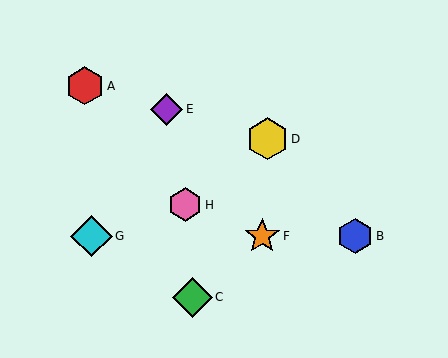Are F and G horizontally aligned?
Yes, both are at y≈236.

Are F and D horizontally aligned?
No, F is at y≈236 and D is at y≈139.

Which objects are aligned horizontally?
Objects B, F, G are aligned horizontally.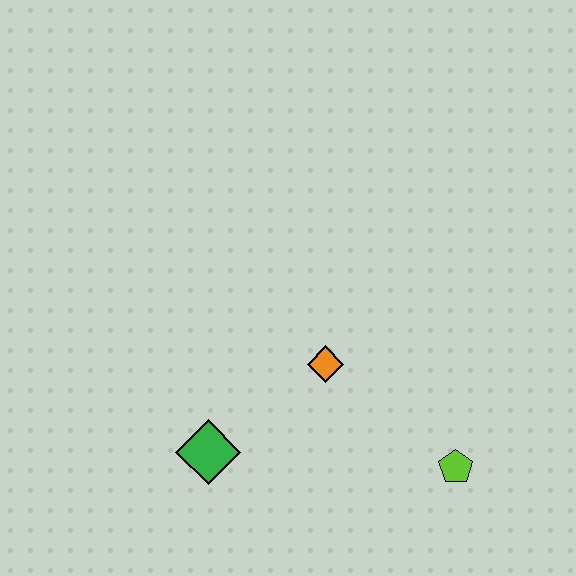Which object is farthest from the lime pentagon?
The green diamond is farthest from the lime pentagon.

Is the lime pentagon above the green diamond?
No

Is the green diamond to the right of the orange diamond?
No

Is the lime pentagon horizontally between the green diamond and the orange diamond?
No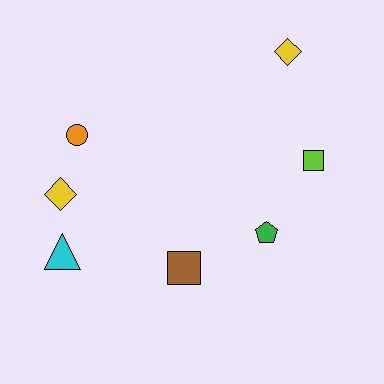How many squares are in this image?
There are 2 squares.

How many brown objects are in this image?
There is 1 brown object.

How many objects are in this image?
There are 7 objects.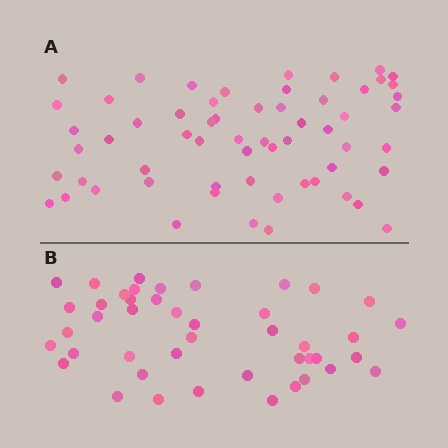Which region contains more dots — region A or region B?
Region A (the top region) has more dots.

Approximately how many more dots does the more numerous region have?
Region A has approximately 15 more dots than region B.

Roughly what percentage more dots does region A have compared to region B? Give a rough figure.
About 35% more.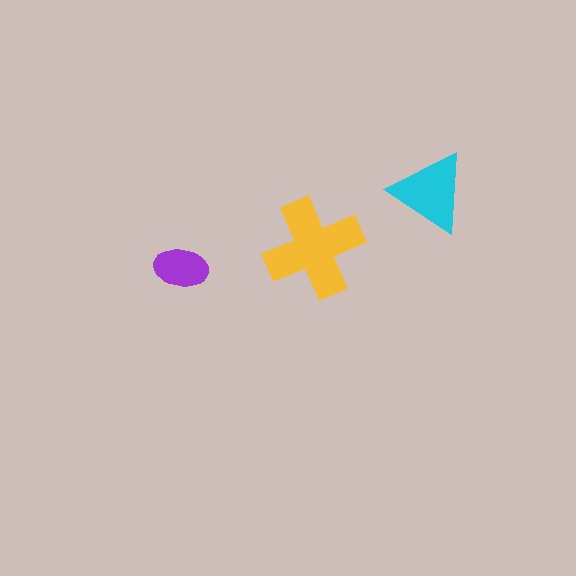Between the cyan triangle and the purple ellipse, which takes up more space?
The cyan triangle.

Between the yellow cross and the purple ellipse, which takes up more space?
The yellow cross.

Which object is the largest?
The yellow cross.